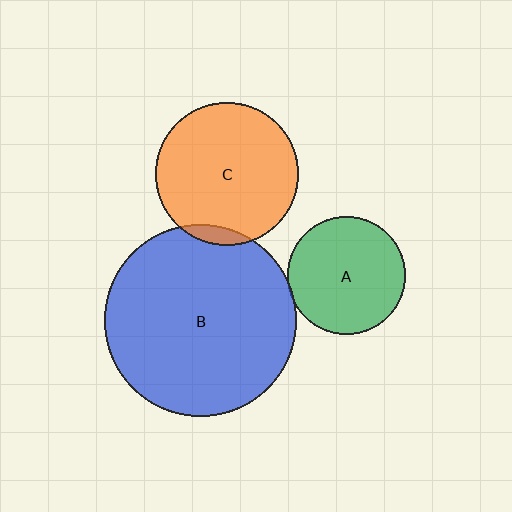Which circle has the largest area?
Circle B (blue).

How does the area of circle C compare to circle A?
Approximately 1.5 times.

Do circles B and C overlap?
Yes.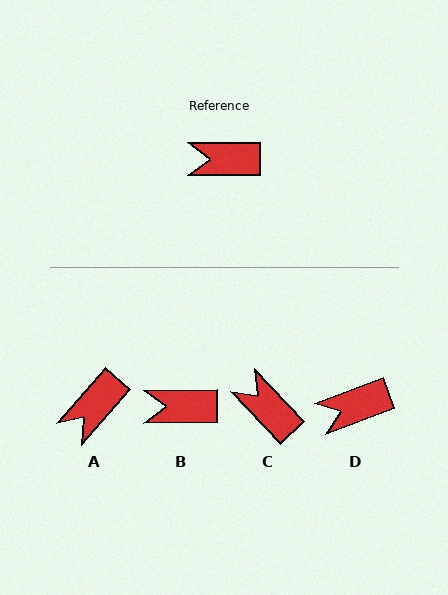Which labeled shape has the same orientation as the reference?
B.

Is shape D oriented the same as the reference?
No, it is off by about 20 degrees.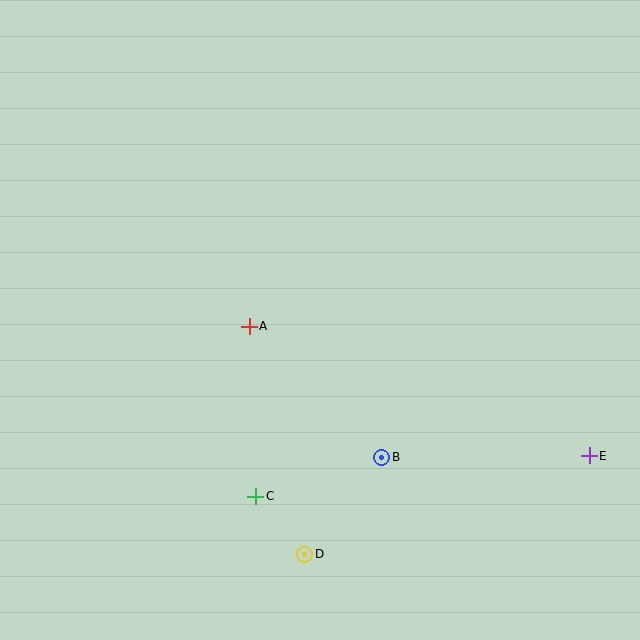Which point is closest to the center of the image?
Point A at (249, 326) is closest to the center.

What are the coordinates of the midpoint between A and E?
The midpoint between A and E is at (419, 391).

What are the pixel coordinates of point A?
Point A is at (249, 326).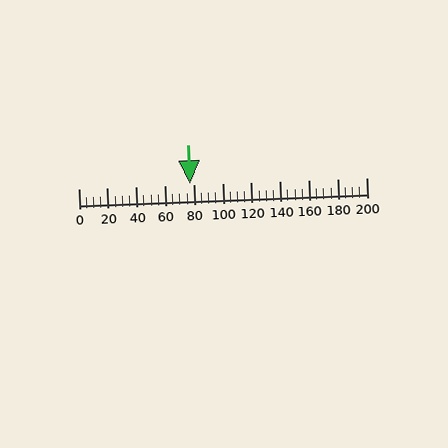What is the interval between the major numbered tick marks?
The major tick marks are spaced 20 units apart.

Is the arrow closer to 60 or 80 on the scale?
The arrow is closer to 80.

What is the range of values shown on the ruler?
The ruler shows values from 0 to 200.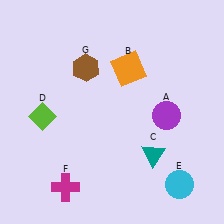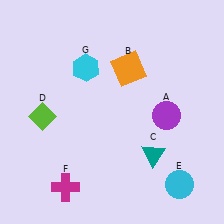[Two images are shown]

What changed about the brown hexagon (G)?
In Image 1, G is brown. In Image 2, it changed to cyan.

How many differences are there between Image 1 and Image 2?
There is 1 difference between the two images.